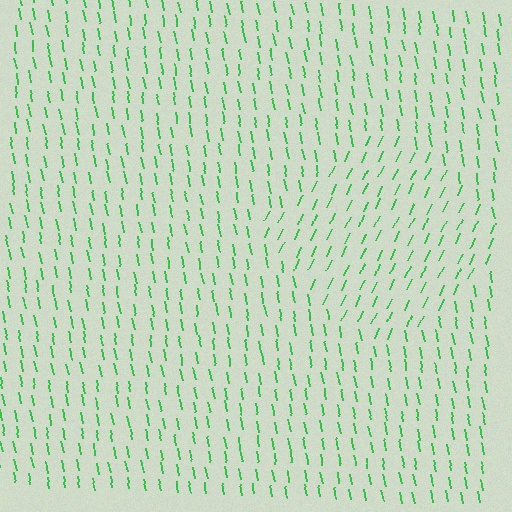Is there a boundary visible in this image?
Yes, there is a texture boundary formed by a change in line orientation.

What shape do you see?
I see a diamond.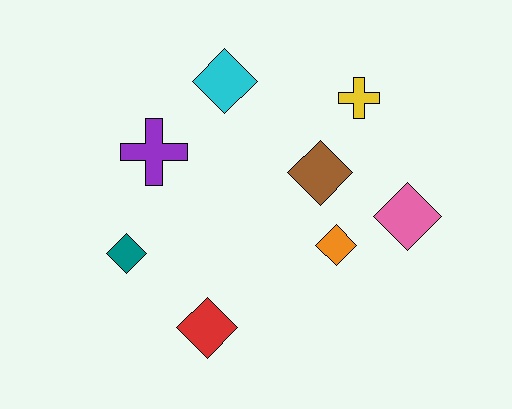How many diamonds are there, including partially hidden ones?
There are 6 diamonds.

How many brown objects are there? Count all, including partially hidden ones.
There is 1 brown object.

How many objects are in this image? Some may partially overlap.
There are 8 objects.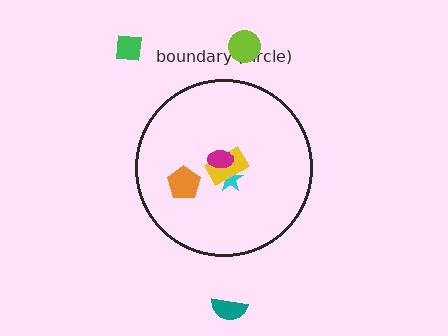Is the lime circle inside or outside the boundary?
Outside.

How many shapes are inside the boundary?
4 inside, 3 outside.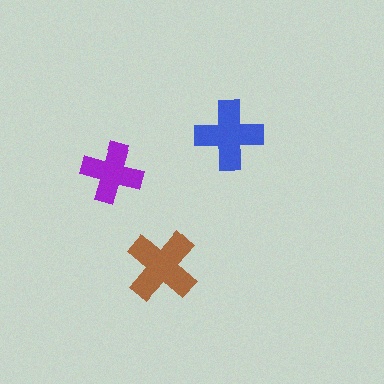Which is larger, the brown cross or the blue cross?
The brown one.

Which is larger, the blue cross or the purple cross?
The blue one.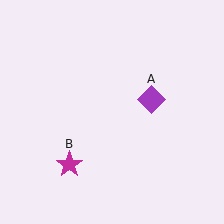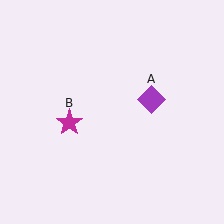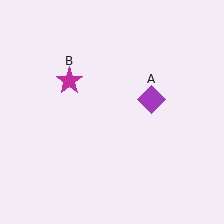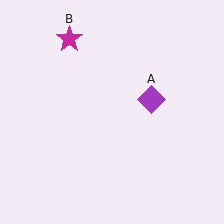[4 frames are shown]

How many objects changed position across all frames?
1 object changed position: magenta star (object B).